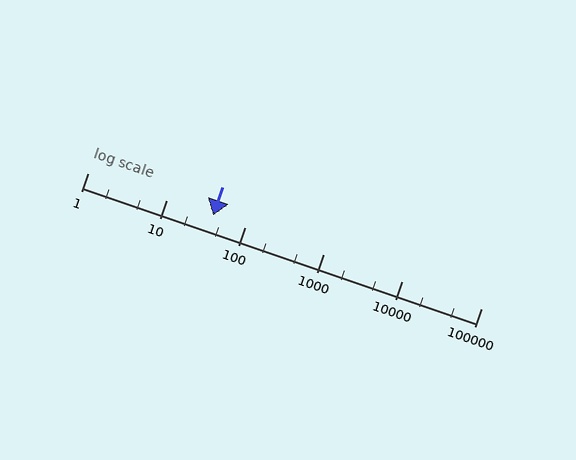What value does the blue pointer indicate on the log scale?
The pointer indicates approximately 39.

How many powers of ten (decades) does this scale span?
The scale spans 5 decades, from 1 to 100000.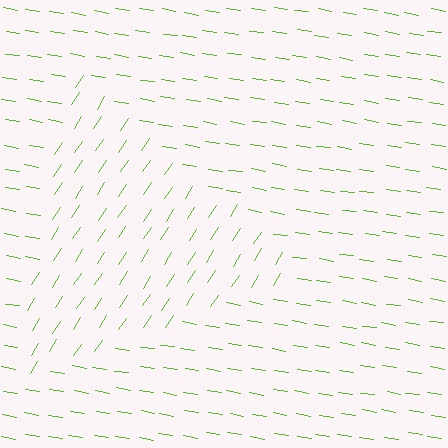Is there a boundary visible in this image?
Yes, there is a texture boundary formed by a change in line orientation.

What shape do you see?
I see a triangle.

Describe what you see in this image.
The image is filled with small lime line segments. A triangle region in the image has lines oriented differently from the surrounding lines, creating a visible texture boundary.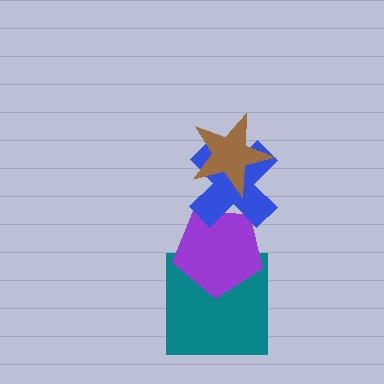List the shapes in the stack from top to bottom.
From top to bottom: the brown star, the blue cross, the purple pentagon, the teal square.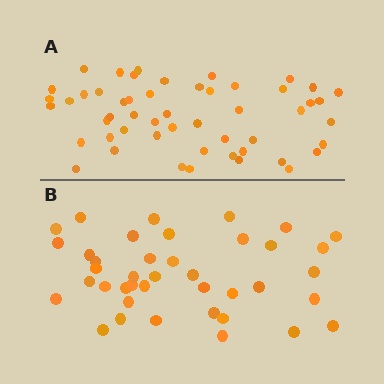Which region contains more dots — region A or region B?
Region A (the top region) has more dots.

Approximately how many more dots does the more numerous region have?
Region A has roughly 12 or so more dots than region B.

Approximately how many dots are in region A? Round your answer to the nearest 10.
About 50 dots. (The exact count is 52, which rounds to 50.)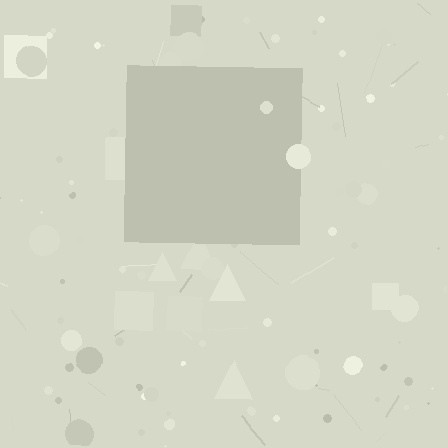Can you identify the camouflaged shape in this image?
The camouflaged shape is a square.